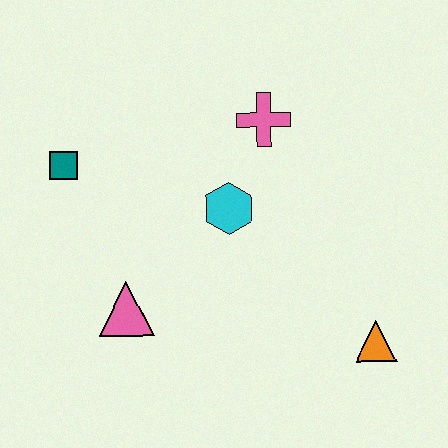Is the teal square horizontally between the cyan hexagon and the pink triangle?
No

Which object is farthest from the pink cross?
The orange triangle is farthest from the pink cross.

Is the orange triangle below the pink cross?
Yes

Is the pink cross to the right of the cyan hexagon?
Yes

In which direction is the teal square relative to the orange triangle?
The teal square is to the left of the orange triangle.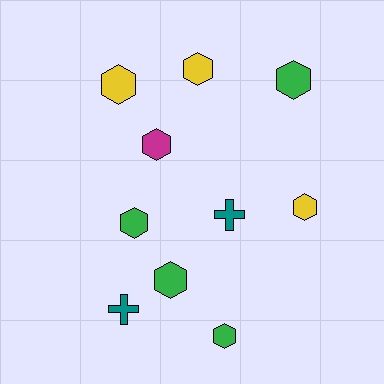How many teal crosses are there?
There are 2 teal crosses.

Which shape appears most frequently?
Hexagon, with 8 objects.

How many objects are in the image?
There are 10 objects.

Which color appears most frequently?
Green, with 4 objects.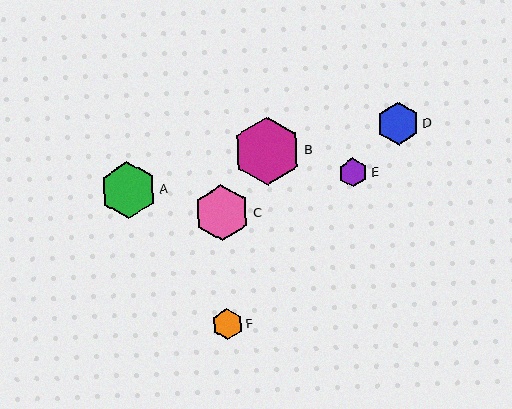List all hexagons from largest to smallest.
From largest to smallest: B, A, C, D, F, E.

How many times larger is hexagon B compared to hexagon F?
Hexagon B is approximately 2.2 times the size of hexagon F.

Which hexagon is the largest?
Hexagon B is the largest with a size of approximately 68 pixels.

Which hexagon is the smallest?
Hexagon E is the smallest with a size of approximately 29 pixels.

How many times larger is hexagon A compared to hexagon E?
Hexagon A is approximately 2.0 times the size of hexagon E.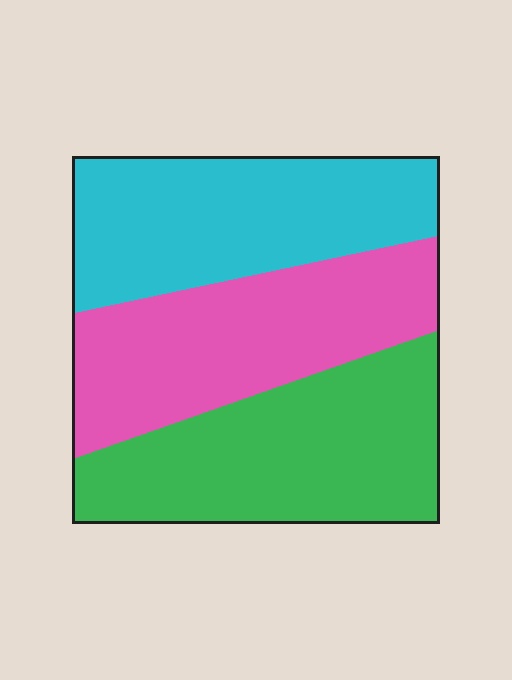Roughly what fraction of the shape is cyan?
Cyan covers 32% of the shape.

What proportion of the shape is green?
Green takes up about one third (1/3) of the shape.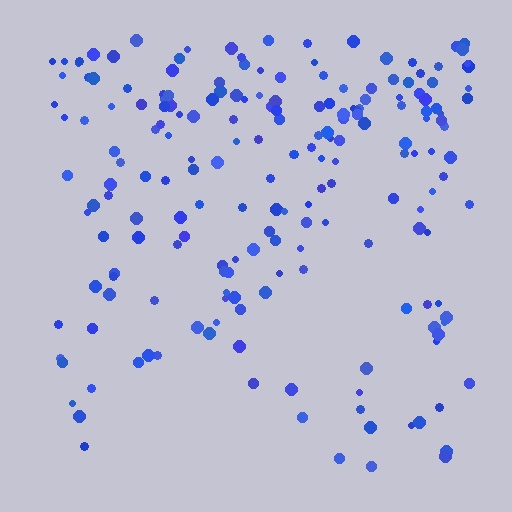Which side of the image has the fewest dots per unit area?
The bottom.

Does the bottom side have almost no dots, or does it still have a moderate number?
Still a moderate number, just noticeably fewer than the top.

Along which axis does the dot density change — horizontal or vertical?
Vertical.